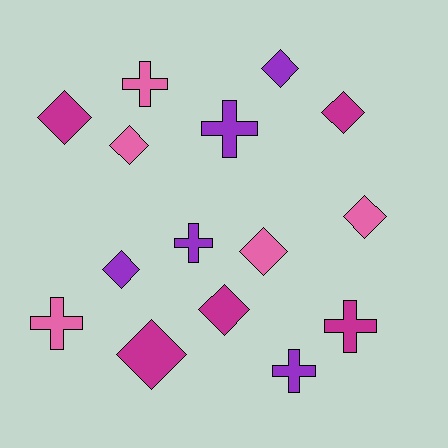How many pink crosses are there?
There are 2 pink crosses.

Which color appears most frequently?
Purple, with 5 objects.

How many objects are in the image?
There are 15 objects.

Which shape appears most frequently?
Diamond, with 9 objects.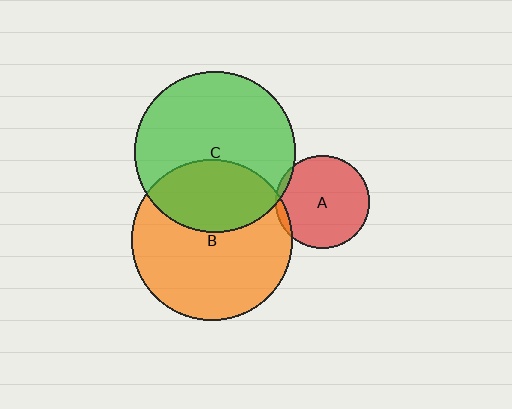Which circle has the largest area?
Circle C (green).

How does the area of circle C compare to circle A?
Approximately 3.0 times.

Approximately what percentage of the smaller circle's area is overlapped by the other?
Approximately 35%.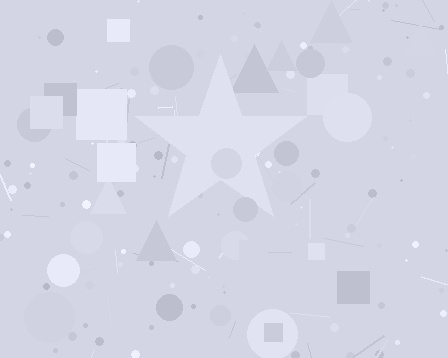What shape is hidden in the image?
A star is hidden in the image.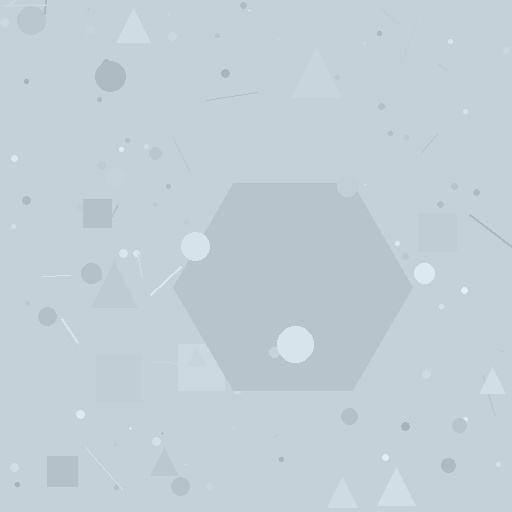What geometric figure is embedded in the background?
A hexagon is embedded in the background.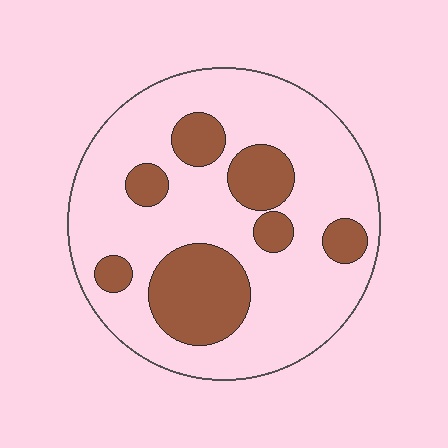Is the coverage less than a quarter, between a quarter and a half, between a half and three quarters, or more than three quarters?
Between a quarter and a half.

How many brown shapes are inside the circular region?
7.